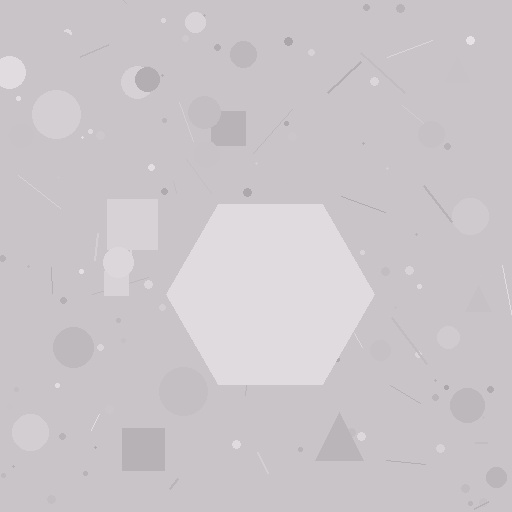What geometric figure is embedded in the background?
A hexagon is embedded in the background.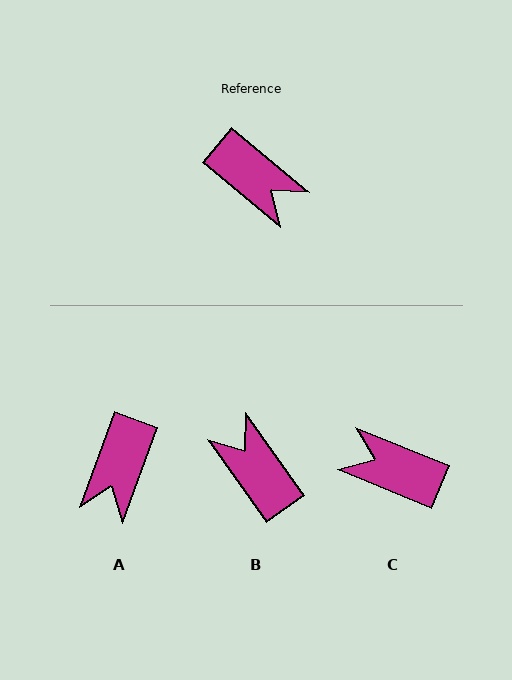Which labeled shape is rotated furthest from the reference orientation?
B, about 165 degrees away.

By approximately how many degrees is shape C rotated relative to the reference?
Approximately 162 degrees clockwise.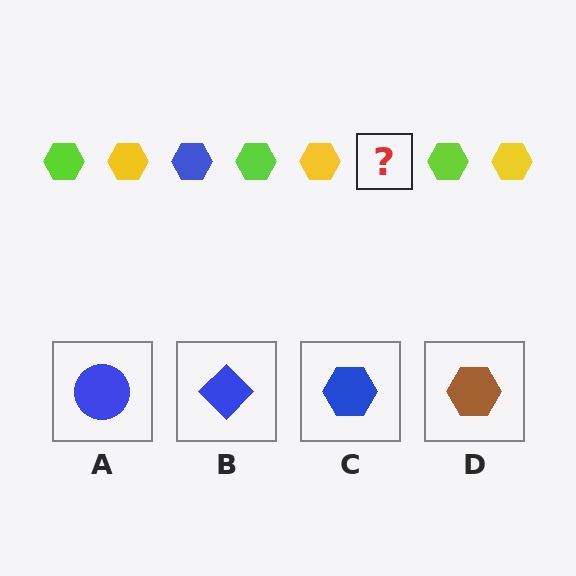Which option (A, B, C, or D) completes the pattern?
C.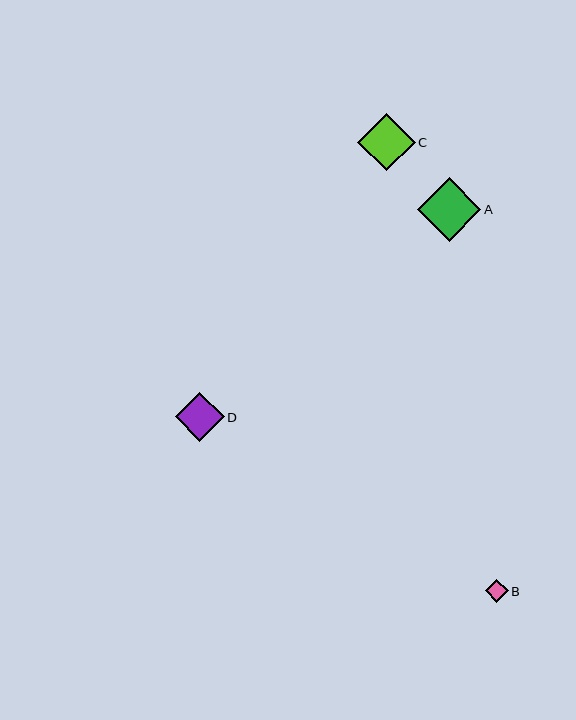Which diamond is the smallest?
Diamond B is the smallest with a size of approximately 23 pixels.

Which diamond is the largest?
Diamond A is the largest with a size of approximately 64 pixels.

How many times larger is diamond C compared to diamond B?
Diamond C is approximately 2.5 times the size of diamond B.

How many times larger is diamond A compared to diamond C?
Diamond A is approximately 1.1 times the size of diamond C.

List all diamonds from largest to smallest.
From largest to smallest: A, C, D, B.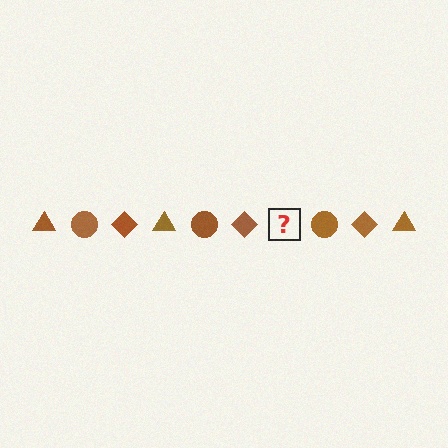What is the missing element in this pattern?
The missing element is a brown triangle.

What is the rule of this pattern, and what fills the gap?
The rule is that the pattern cycles through triangle, circle, diamond shapes in brown. The gap should be filled with a brown triangle.